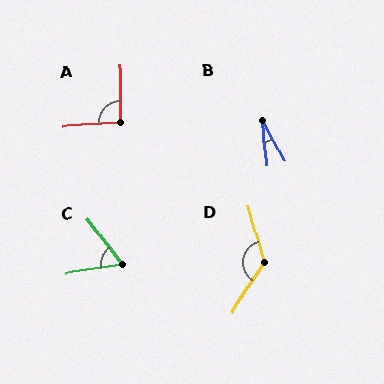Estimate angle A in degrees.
Approximately 94 degrees.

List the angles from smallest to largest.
B (24°), C (62°), A (94°), D (131°).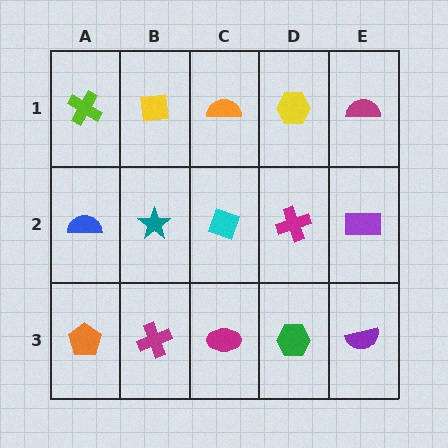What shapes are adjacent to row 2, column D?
A yellow hexagon (row 1, column D), a green hexagon (row 3, column D), a cyan diamond (row 2, column C), a purple rectangle (row 2, column E).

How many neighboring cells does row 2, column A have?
3.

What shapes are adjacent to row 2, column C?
An orange semicircle (row 1, column C), a magenta ellipse (row 3, column C), a teal star (row 2, column B), a magenta cross (row 2, column D).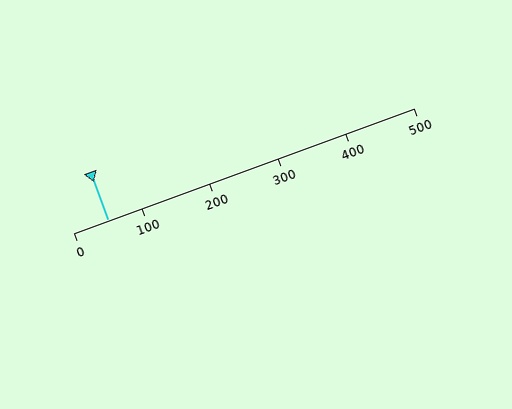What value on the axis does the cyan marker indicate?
The marker indicates approximately 50.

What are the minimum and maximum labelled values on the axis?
The axis runs from 0 to 500.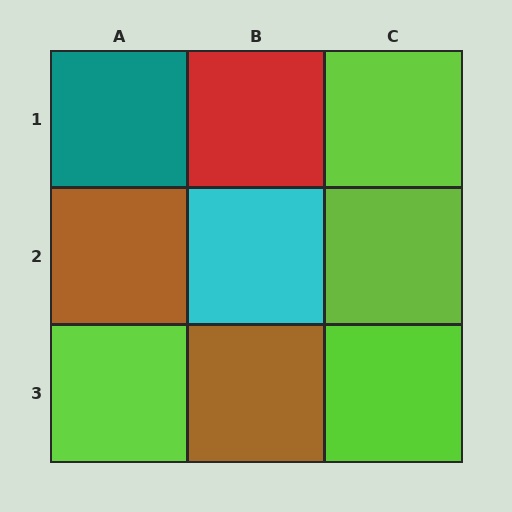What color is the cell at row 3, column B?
Brown.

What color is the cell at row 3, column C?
Lime.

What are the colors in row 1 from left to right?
Teal, red, lime.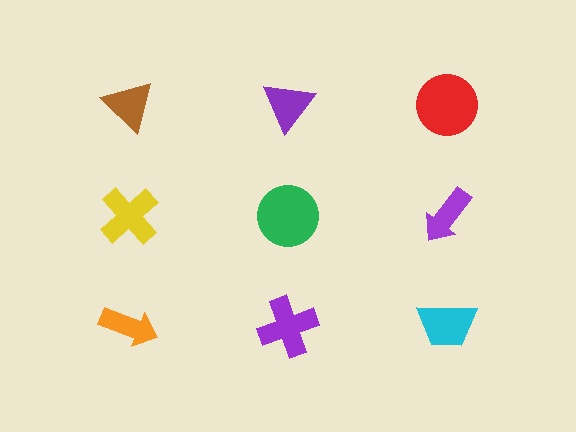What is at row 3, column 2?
A purple cross.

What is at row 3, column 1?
An orange arrow.